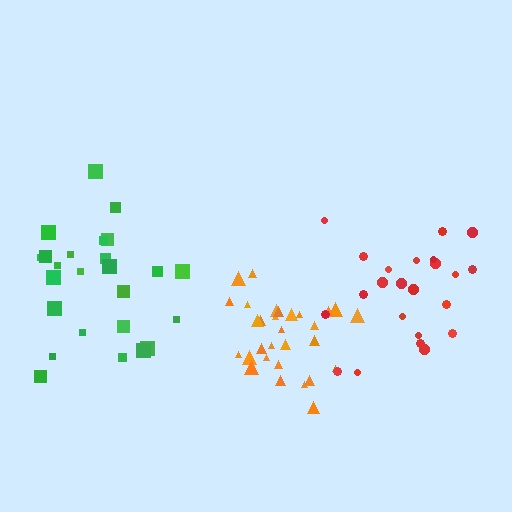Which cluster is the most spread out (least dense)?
Green.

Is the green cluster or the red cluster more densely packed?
Red.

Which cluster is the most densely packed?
Orange.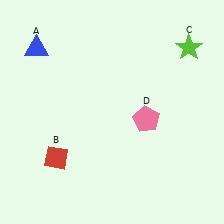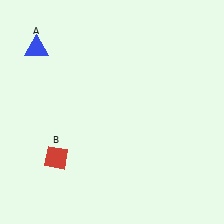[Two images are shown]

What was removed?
The pink pentagon (D), the lime star (C) were removed in Image 2.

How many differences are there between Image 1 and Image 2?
There are 2 differences between the two images.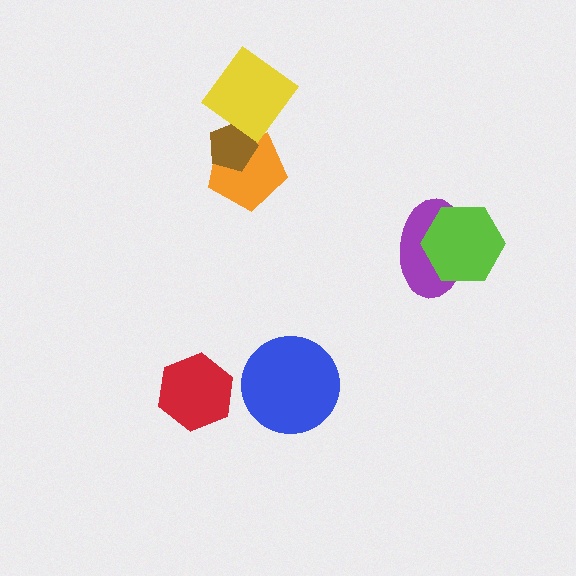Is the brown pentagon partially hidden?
Yes, it is partially covered by another shape.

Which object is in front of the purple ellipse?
The lime hexagon is in front of the purple ellipse.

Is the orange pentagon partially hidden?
Yes, it is partially covered by another shape.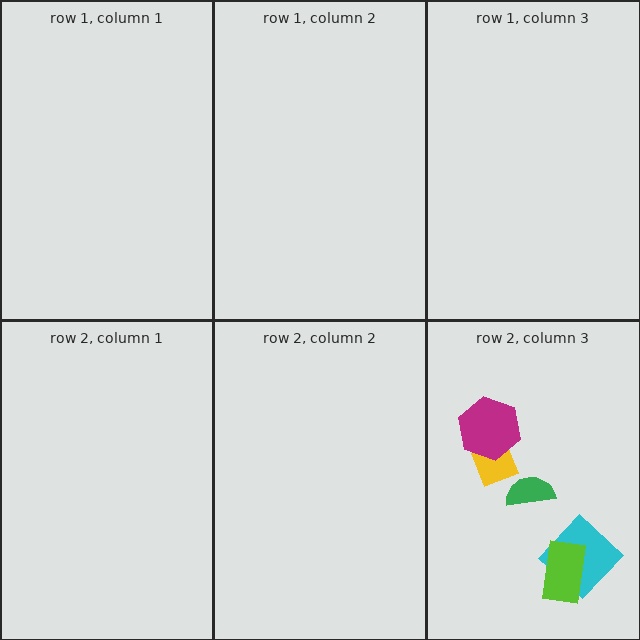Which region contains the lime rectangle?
The row 2, column 3 region.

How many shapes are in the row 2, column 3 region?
5.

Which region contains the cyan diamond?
The row 2, column 3 region.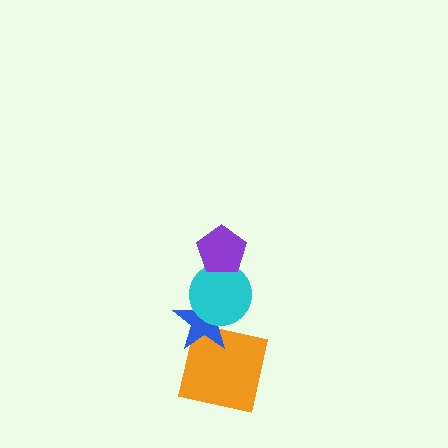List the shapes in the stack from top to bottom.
From top to bottom: the purple pentagon, the cyan circle, the blue star, the orange square.